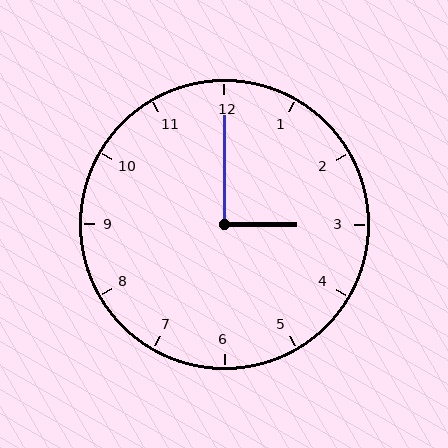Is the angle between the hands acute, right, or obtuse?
It is right.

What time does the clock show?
3:00.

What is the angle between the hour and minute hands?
Approximately 90 degrees.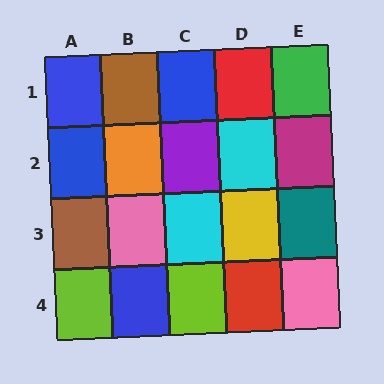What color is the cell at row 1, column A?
Blue.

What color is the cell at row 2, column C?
Purple.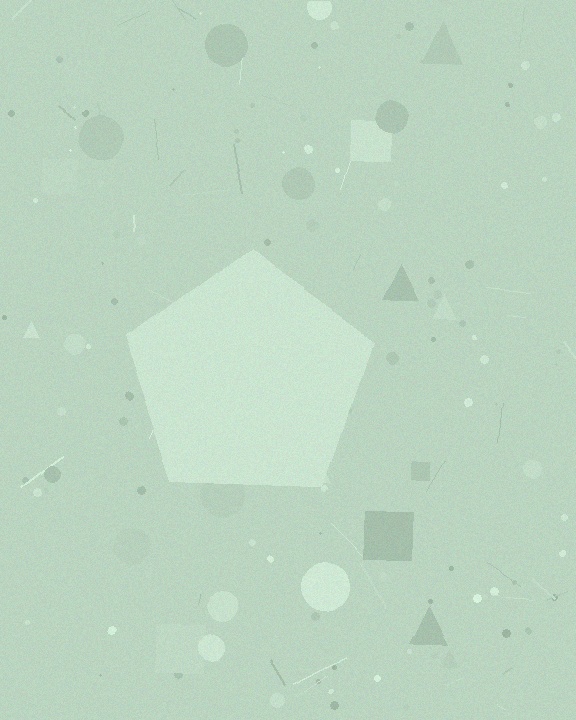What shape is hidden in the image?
A pentagon is hidden in the image.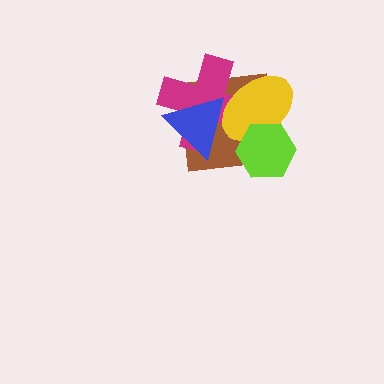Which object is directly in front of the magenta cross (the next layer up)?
The yellow ellipse is directly in front of the magenta cross.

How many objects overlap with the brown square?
4 objects overlap with the brown square.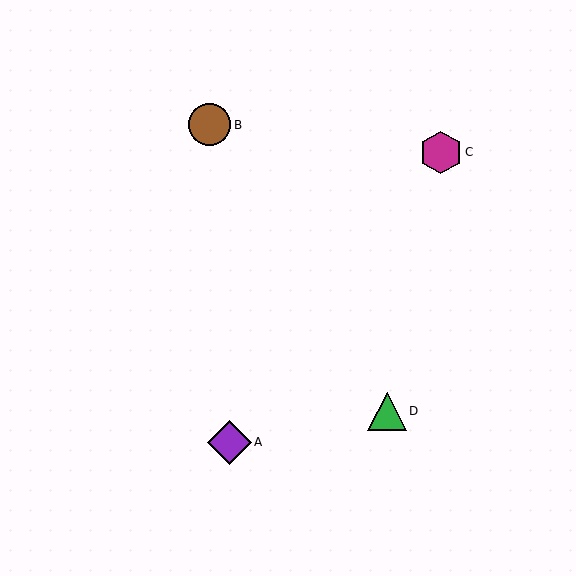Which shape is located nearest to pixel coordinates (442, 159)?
The magenta hexagon (labeled C) at (441, 152) is nearest to that location.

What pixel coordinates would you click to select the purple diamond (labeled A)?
Click at (229, 442) to select the purple diamond A.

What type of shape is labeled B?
Shape B is a brown circle.